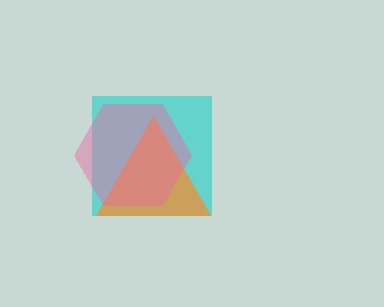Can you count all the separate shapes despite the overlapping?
Yes, there are 3 separate shapes.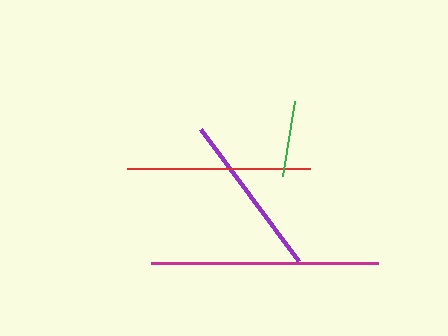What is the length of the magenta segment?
The magenta segment is approximately 227 pixels long.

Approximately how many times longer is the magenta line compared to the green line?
The magenta line is approximately 3.0 times the length of the green line.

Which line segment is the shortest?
The green line is the shortest at approximately 76 pixels.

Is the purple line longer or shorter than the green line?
The purple line is longer than the green line.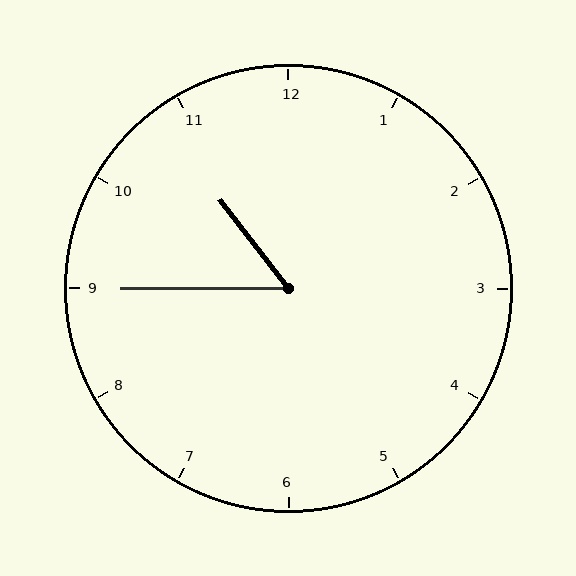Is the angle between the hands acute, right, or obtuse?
It is acute.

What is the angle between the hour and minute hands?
Approximately 52 degrees.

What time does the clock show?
10:45.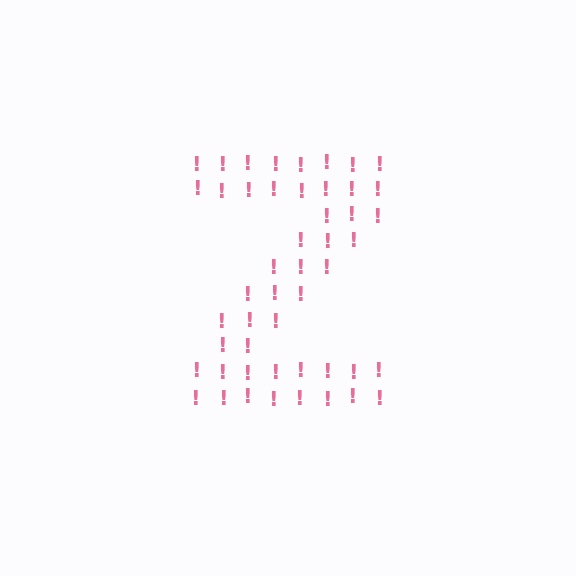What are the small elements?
The small elements are exclamation marks.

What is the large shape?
The large shape is the letter Z.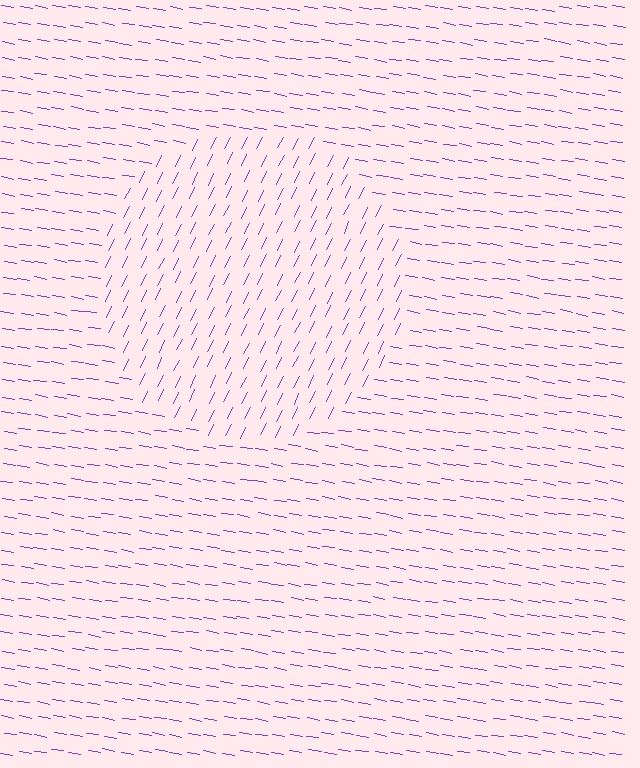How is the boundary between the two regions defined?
The boundary is defined purely by a change in line orientation (approximately 73 degrees difference). All lines are the same color and thickness.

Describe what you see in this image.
The image is filled with small purple line segments. A circle region in the image has lines oriented differently from the surrounding lines, creating a visible texture boundary.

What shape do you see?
I see a circle.